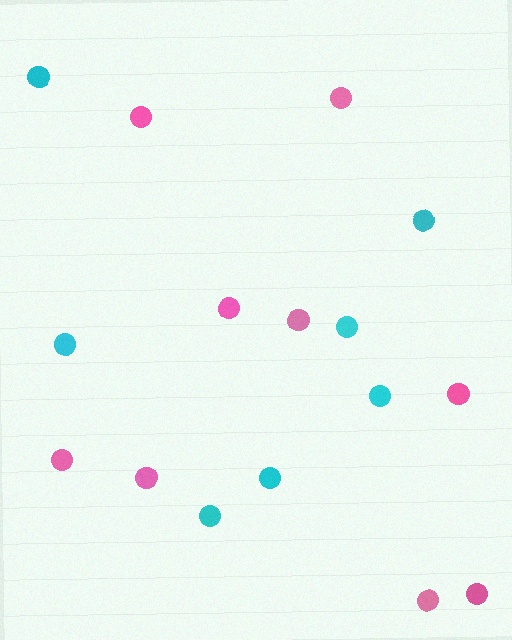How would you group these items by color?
There are 2 groups: one group of cyan circles (7) and one group of pink circles (9).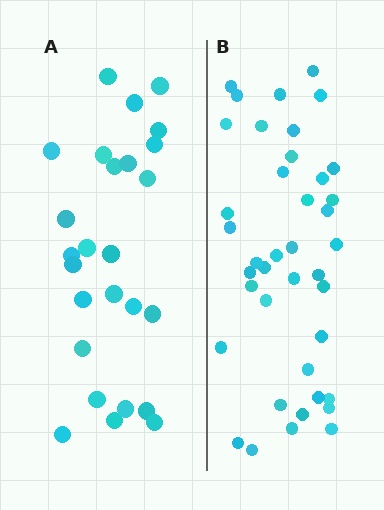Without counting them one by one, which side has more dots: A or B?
Region B (the right region) has more dots.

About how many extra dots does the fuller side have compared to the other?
Region B has approximately 15 more dots than region A.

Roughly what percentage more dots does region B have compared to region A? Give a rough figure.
About 55% more.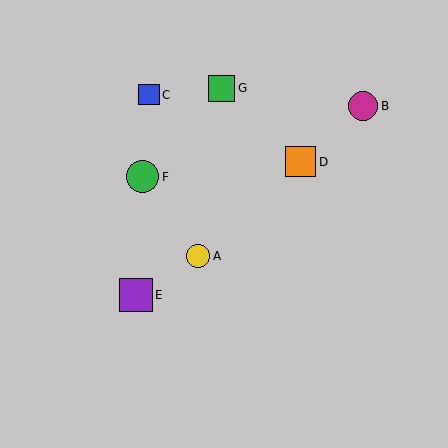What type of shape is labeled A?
Shape A is a yellow circle.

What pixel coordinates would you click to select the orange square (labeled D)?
Click at (301, 162) to select the orange square D.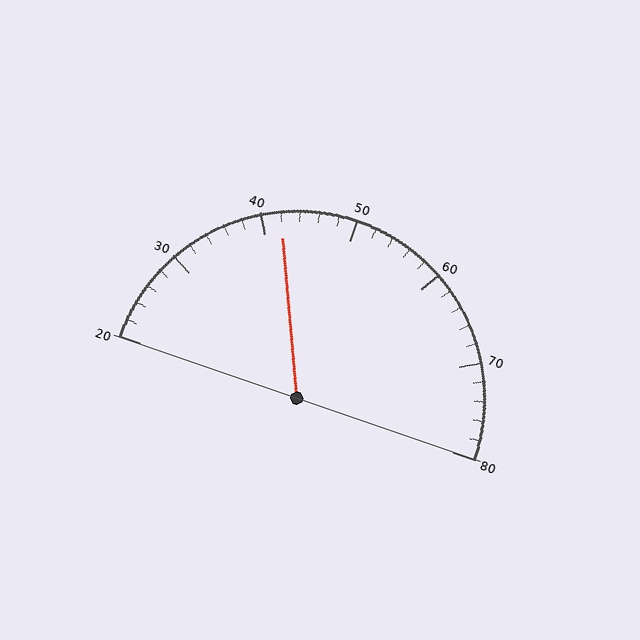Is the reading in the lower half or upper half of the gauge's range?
The reading is in the lower half of the range (20 to 80).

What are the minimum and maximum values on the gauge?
The gauge ranges from 20 to 80.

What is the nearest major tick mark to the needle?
The nearest major tick mark is 40.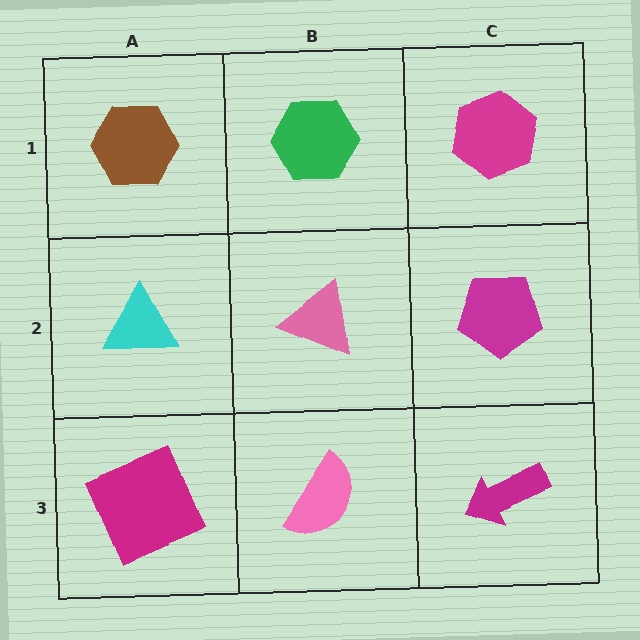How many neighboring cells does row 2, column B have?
4.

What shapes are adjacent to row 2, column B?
A green hexagon (row 1, column B), a pink semicircle (row 3, column B), a cyan triangle (row 2, column A), a magenta pentagon (row 2, column C).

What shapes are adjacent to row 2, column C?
A magenta hexagon (row 1, column C), a magenta arrow (row 3, column C), a pink triangle (row 2, column B).